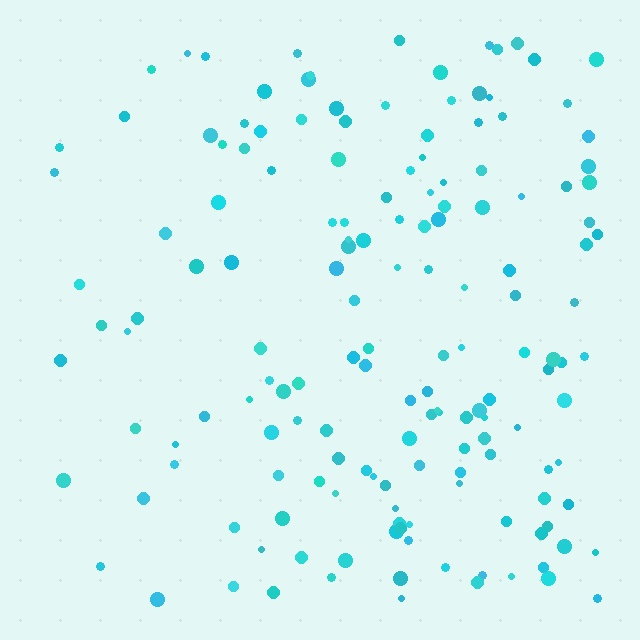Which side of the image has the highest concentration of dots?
The right.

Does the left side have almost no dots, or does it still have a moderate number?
Still a moderate number, just noticeably fewer than the right.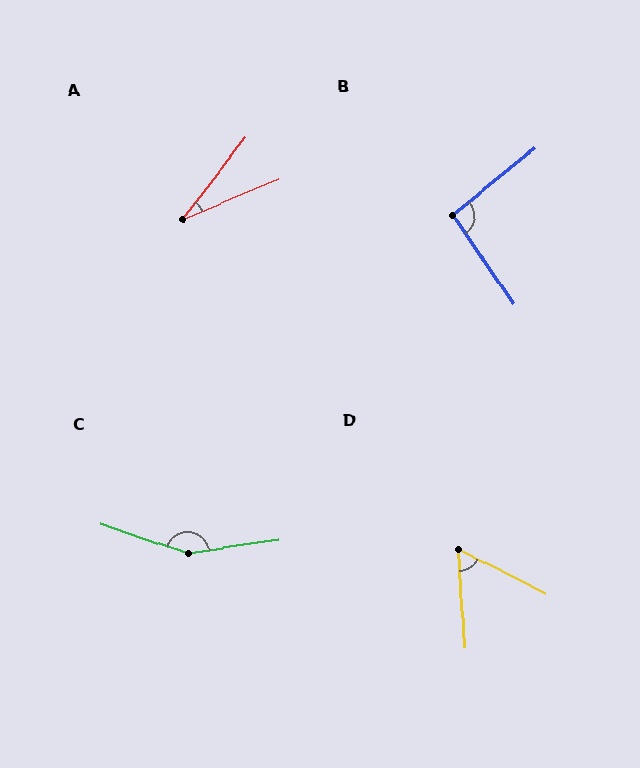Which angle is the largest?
C, at approximately 153 degrees.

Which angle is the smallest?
A, at approximately 29 degrees.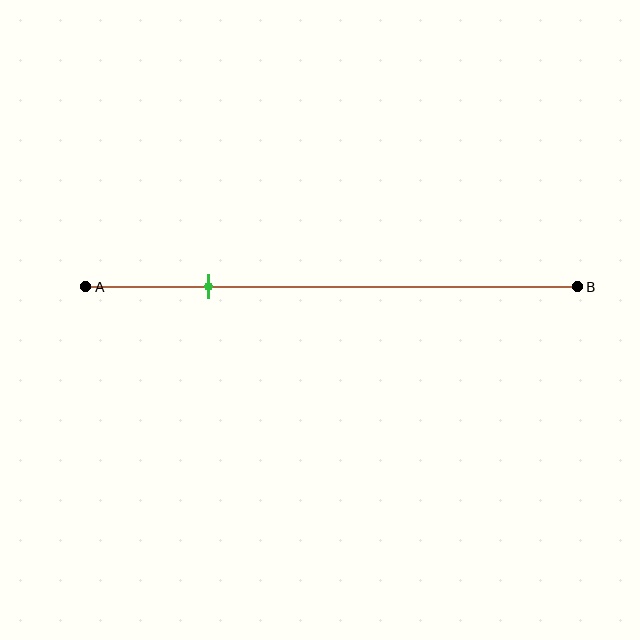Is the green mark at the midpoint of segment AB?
No, the mark is at about 25% from A, not at the 50% midpoint.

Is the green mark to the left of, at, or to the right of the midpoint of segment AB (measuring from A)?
The green mark is to the left of the midpoint of segment AB.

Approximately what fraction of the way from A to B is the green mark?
The green mark is approximately 25% of the way from A to B.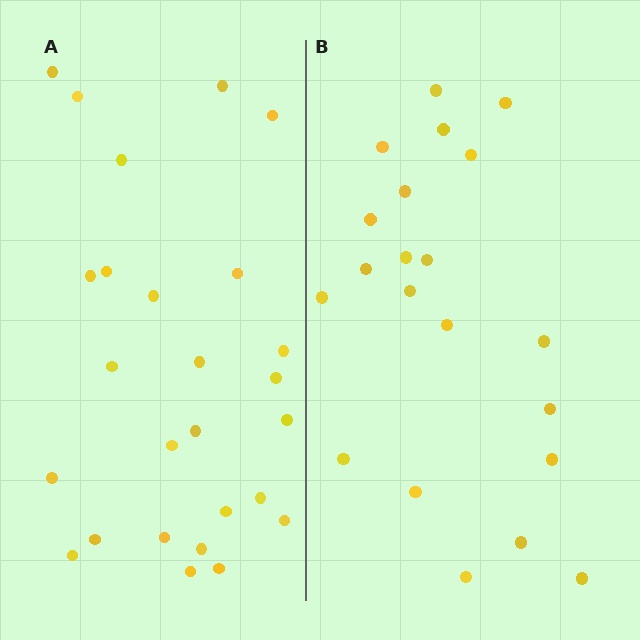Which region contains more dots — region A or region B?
Region A (the left region) has more dots.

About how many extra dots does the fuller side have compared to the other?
Region A has about 5 more dots than region B.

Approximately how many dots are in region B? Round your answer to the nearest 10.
About 20 dots. (The exact count is 21, which rounds to 20.)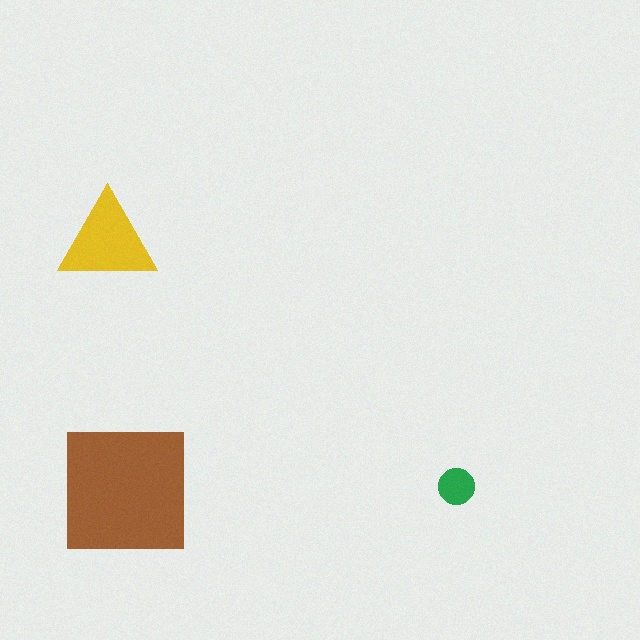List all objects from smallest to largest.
The green circle, the yellow triangle, the brown square.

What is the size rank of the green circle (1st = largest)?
3rd.